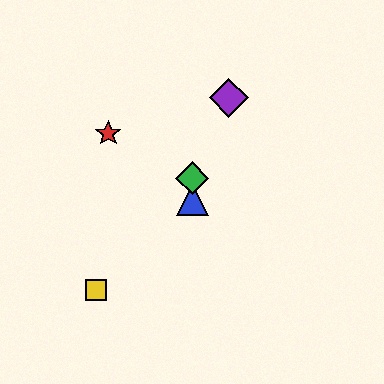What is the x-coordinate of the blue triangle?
The blue triangle is at x≈192.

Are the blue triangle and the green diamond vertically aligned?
Yes, both are at x≈192.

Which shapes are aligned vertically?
The blue triangle, the green diamond are aligned vertically.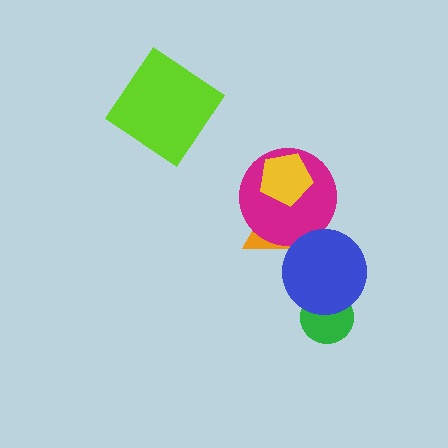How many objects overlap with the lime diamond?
0 objects overlap with the lime diamond.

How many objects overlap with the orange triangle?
1 object overlaps with the orange triangle.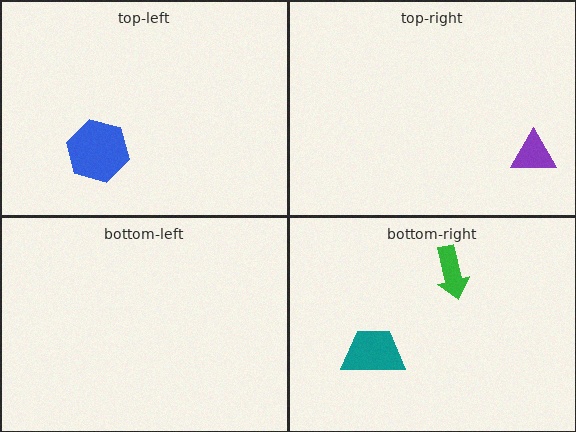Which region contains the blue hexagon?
The top-left region.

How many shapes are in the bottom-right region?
2.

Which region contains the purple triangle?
The top-right region.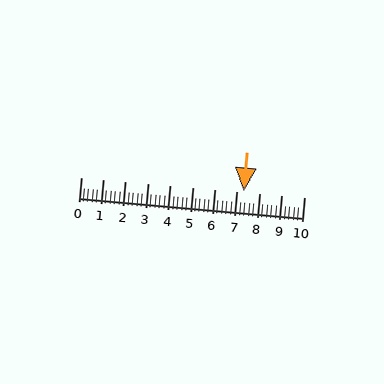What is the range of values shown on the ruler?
The ruler shows values from 0 to 10.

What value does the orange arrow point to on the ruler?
The orange arrow points to approximately 7.3.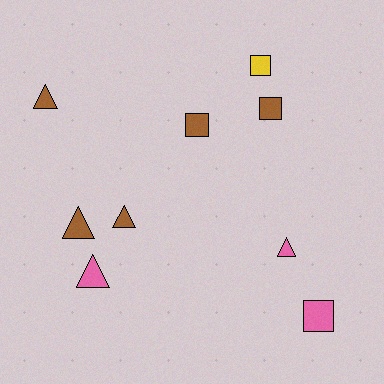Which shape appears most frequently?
Triangle, with 5 objects.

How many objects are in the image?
There are 9 objects.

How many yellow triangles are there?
There are no yellow triangles.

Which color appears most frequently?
Brown, with 5 objects.